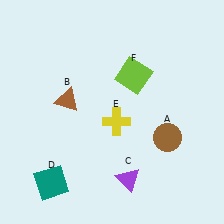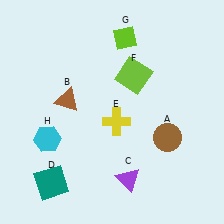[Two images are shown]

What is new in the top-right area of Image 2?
A lime diamond (G) was added in the top-right area of Image 2.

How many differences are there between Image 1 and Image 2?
There are 2 differences between the two images.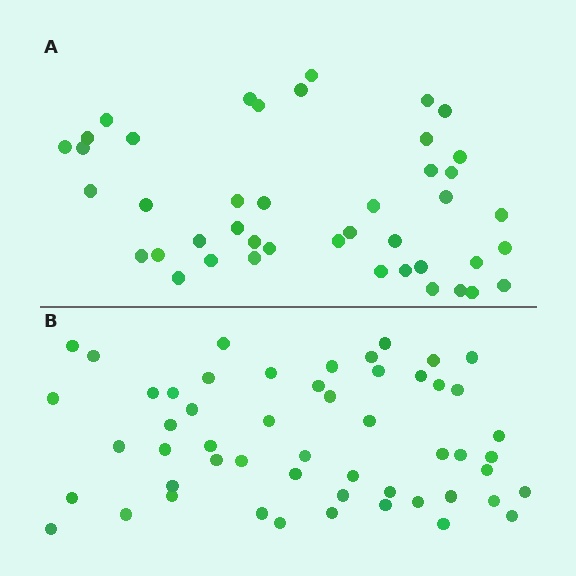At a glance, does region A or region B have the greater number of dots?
Region B (the bottom region) has more dots.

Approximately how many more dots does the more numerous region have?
Region B has roughly 10 or so more dots than region A.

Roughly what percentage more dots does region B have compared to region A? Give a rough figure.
About 25% more.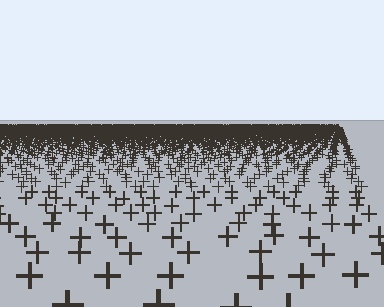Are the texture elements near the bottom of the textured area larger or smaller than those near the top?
Larger. Near the bottom, elements are closer to the viewer and appear at a bigger on-screen size.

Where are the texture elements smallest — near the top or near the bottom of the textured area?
Near the top.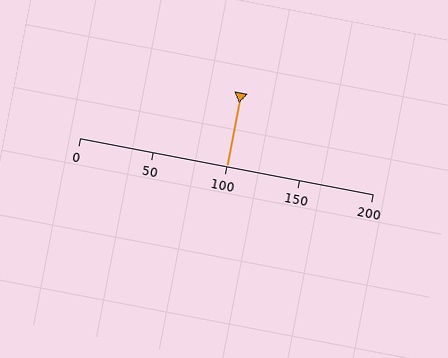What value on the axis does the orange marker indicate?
The marker indicates approximately 100.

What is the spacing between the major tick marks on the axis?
The major ticks are spaced 50 apart.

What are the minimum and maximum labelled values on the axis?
The axis runs from 0 to 200.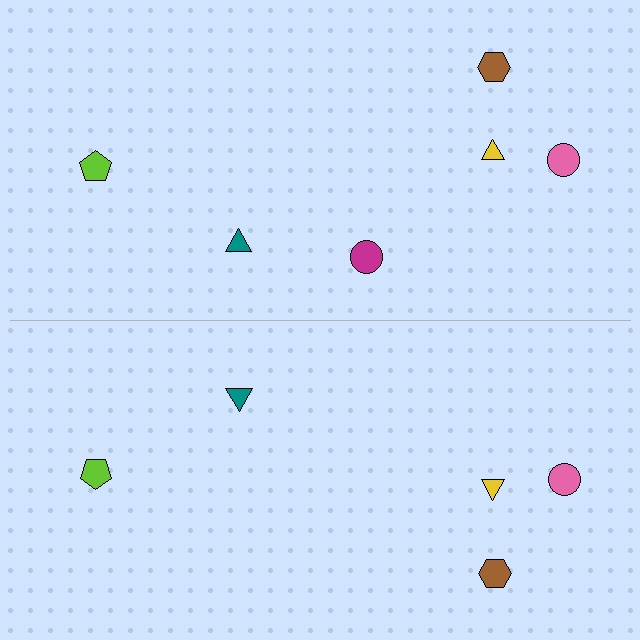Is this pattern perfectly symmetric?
No, the pattern is not perfectly symmetric. A magenta circle is missing from the bottom side.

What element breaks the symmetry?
A magenta circle is missing from the bottom side.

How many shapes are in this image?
There are 11 shapes in this image.